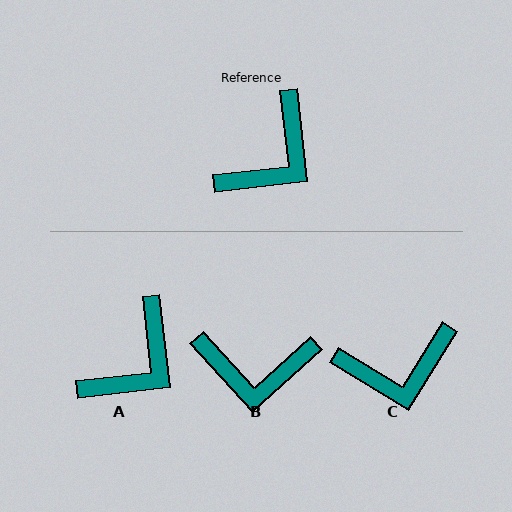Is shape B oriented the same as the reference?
No, it is off by about 54 degrees.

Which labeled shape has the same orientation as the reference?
A.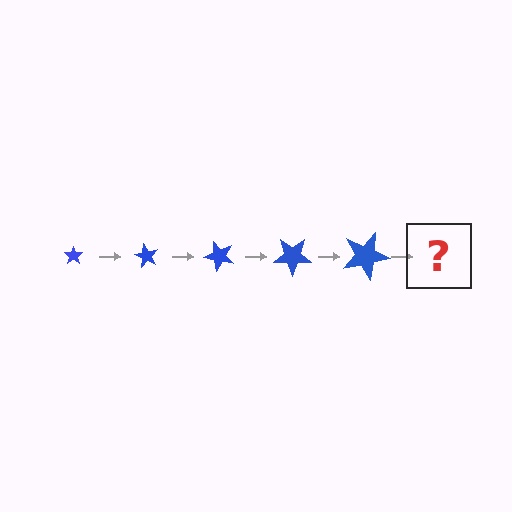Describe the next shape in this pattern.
It should be a star, larger than the previous one and rotated 300 degrees from the start.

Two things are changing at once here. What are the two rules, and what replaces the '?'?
The two rules are that the star grows larger each step and it rotates 60 degrees each step. The '?' should be a star, larger than the previous one and rotated 300 degrees from the start.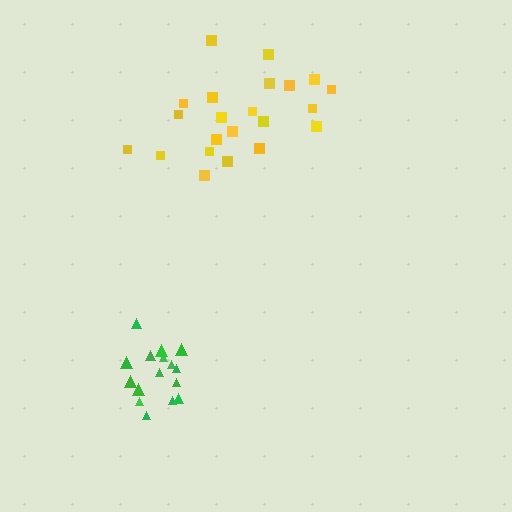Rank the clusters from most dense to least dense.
green, yellow.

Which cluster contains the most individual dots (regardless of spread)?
Yellow (22).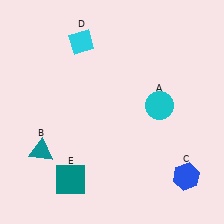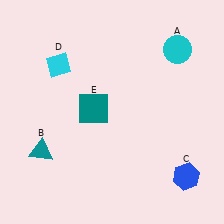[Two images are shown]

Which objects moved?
The objects that moved are: the cyan circle (A), the cyan diamond (D), the teal square (E).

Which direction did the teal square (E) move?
The teal square (E) moved up.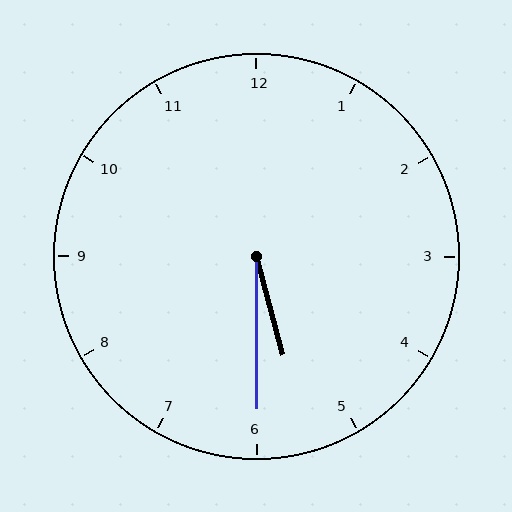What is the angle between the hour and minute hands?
Approximately 15 degrees.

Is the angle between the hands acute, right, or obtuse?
It is acute.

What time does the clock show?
5:30.